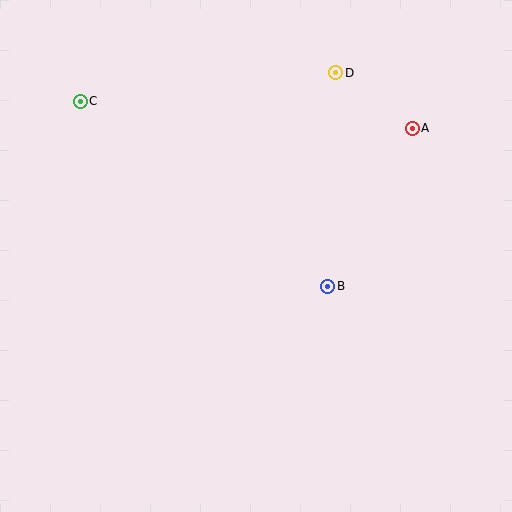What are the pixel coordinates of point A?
Point A is at (412, 128).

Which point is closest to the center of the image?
Point B at (328, 286) is closest to the center.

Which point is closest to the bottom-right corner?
Point B is closest to the bottom-right corner.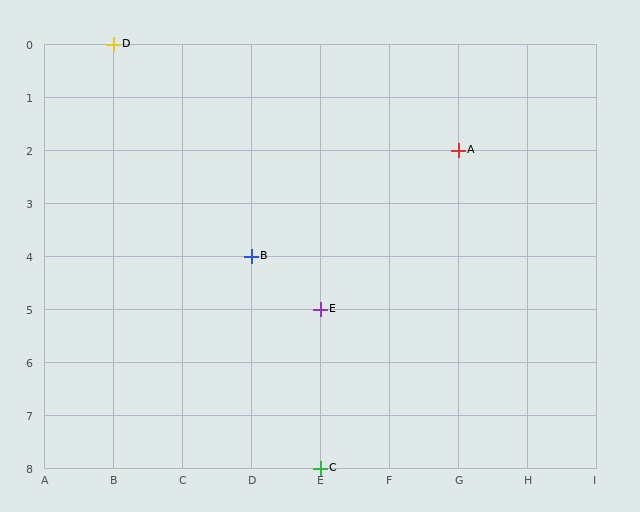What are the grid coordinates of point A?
Point A is at grid coordinates (G, 2).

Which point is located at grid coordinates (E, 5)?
Point E is at (E, 5).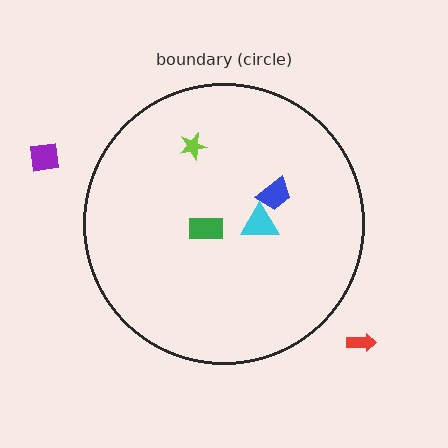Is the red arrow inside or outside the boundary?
Outside.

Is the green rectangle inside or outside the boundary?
Inside.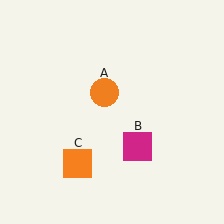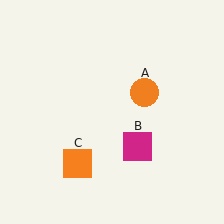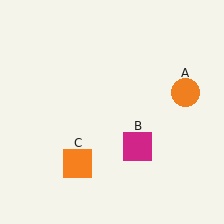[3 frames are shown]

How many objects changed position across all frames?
1 object changed position: orange circle (object A).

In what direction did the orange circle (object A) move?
The orange circle (object A) moved right.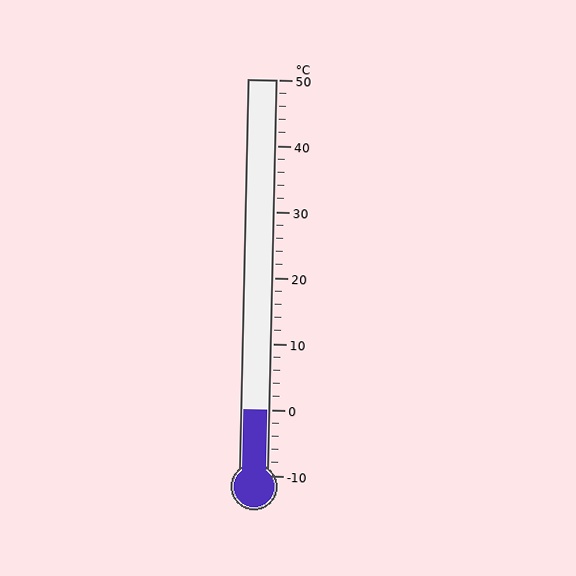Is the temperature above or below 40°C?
The temperature is below 40°C.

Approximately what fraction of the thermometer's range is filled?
The thermometer is filled to approximately 15% of its range.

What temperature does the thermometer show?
The thermometer shows approximately 0°C.